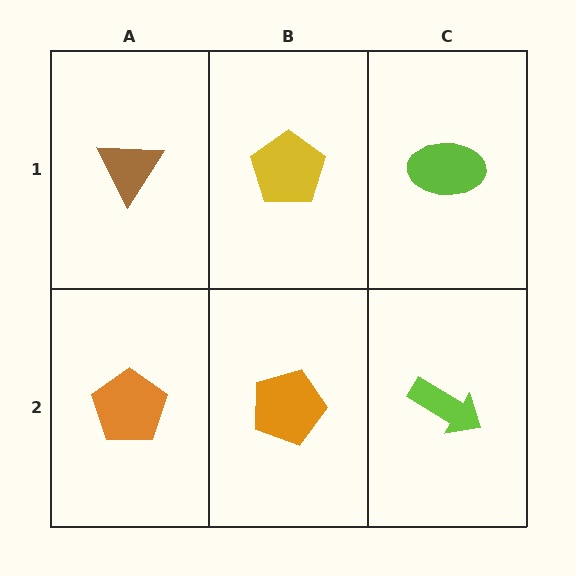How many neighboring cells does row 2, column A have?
2.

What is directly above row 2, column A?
A brown triangle.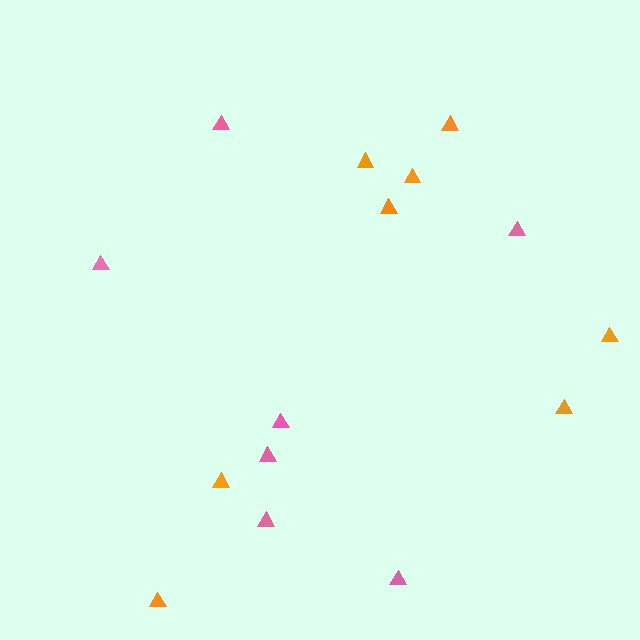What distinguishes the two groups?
There are 2 groups: one group of pink triangles (7) and one group of orange triangles (8).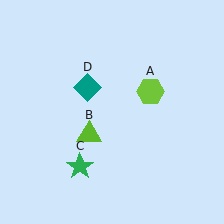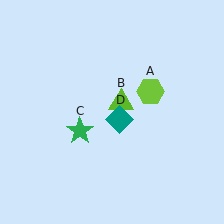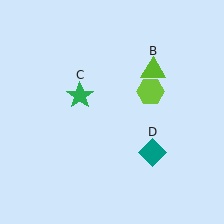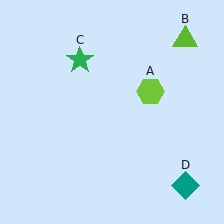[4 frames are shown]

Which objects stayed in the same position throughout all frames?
Lime hexagon (object A) remained stationary.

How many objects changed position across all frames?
3 objects changed position: lime triangle (object B), green star (object C), teal diamond (object D).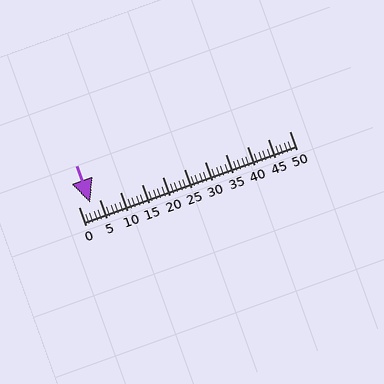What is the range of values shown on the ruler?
The ruler shows values from 0 to 50.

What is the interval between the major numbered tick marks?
The major tick marks are spaced 5 units apart.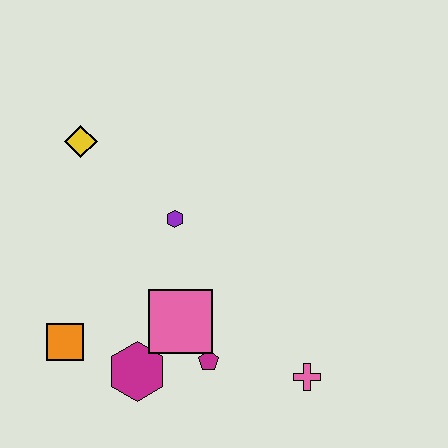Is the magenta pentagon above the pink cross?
Yes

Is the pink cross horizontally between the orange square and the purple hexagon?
No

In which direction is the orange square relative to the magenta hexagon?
The orange square is to the left of the magenta hexagon.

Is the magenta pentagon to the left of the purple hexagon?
No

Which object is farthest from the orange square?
The pink cross is farthest from the orange square.